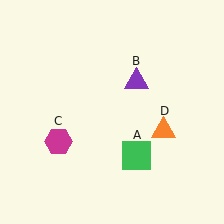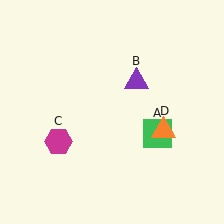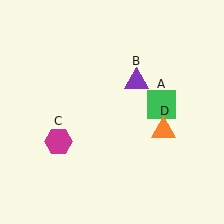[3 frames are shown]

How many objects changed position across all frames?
1 object changed position: green square (object A).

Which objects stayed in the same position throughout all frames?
Purple triangle (object B) and magenta hexagon (object C) and orange triangle (object D) remained stationary.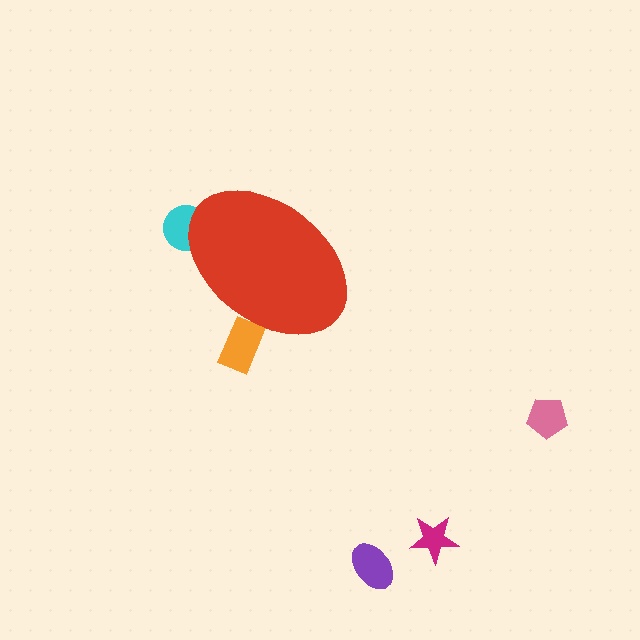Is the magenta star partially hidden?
No, the magenta star is fully visible.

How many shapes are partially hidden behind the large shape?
2 shapes are partially hidden.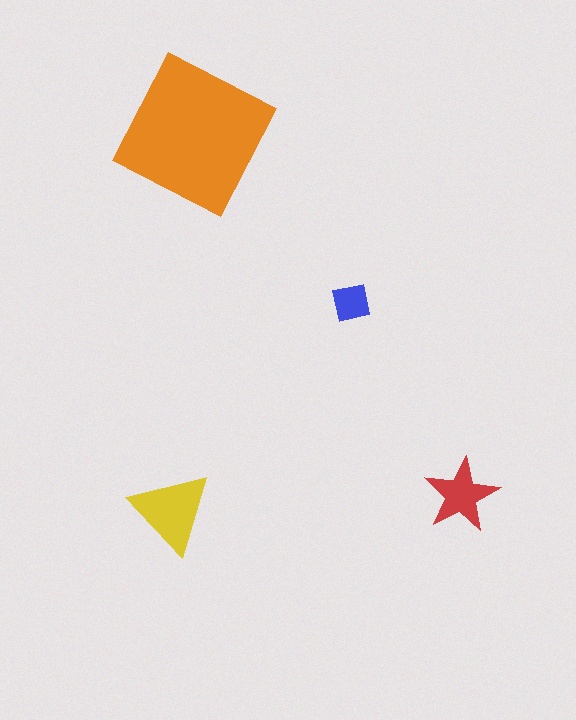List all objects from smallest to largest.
The blue square, the red star, the yellow triangle, the orange square.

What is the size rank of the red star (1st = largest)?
3rd.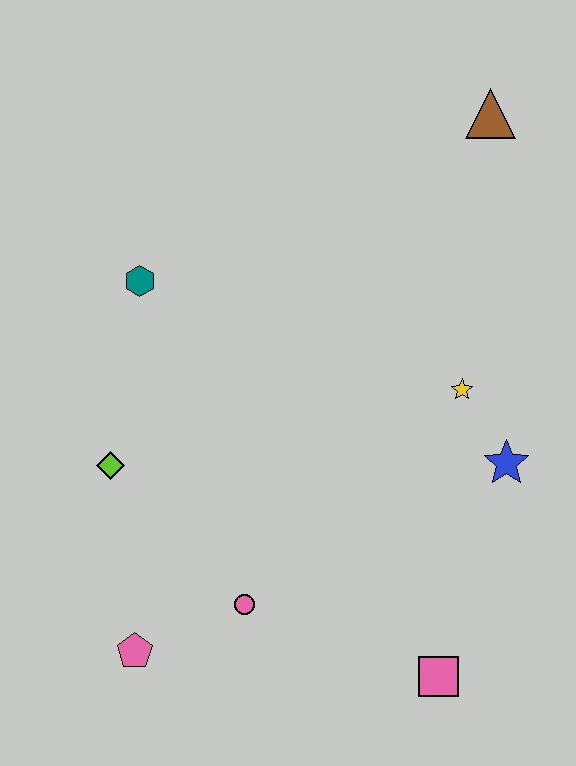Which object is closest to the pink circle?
The pink pentagon is closest to the pink circle.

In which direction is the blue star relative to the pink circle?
The blue star is to the right of the pink circle.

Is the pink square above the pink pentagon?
No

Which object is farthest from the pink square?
The brown triangle is farthest from the pink square.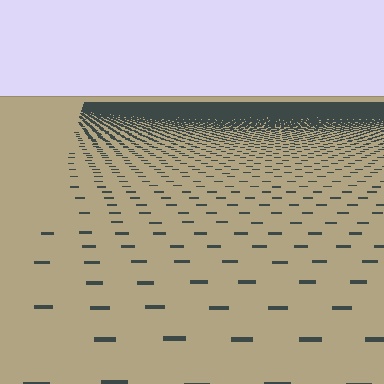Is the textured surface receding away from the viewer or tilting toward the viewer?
The surface is receding away from the viewer. Texture elements get smaller and denser toward the top.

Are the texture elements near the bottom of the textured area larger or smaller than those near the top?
Larger. Near the bottom, elements are closer to the viewer and appear at a bigger on-screen size.